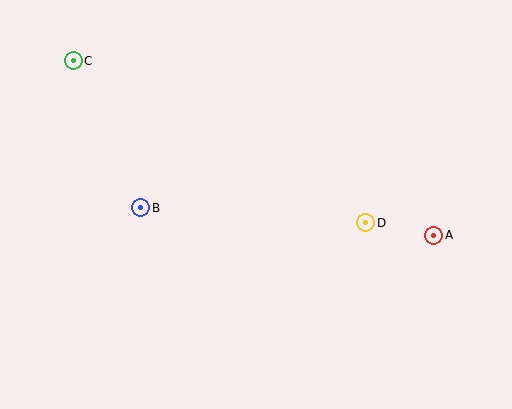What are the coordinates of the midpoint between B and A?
The midpoint between B and A is at (287, 221).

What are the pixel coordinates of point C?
Point C is at (73, 61).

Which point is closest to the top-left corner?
Point C is closest to the top-left corner.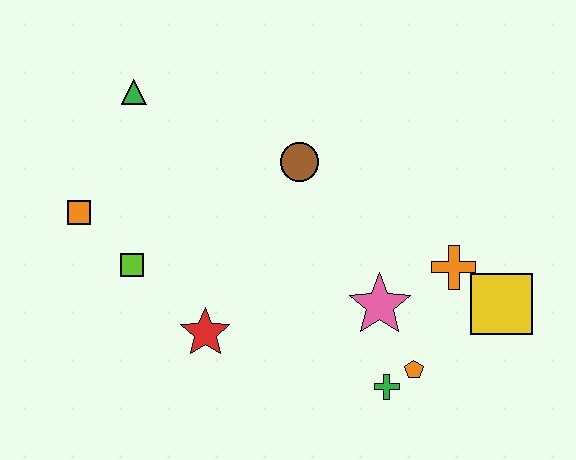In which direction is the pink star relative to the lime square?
The pink star is to the right of the lime square.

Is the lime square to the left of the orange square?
No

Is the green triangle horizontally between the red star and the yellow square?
No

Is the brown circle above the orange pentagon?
Yes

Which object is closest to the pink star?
The orange pentagon is closest to the pink star.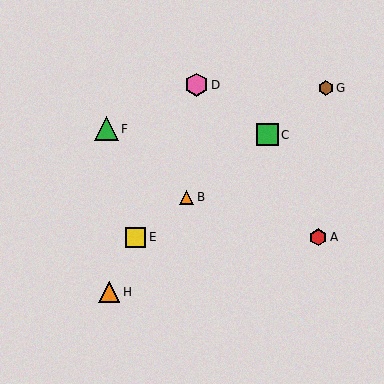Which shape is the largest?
The green triangle (labeled F) is the largest.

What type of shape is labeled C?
Shape C is a green square.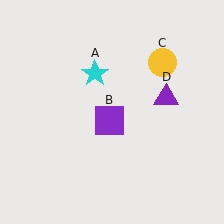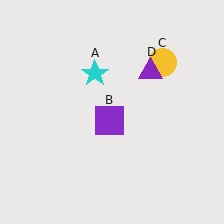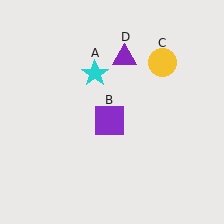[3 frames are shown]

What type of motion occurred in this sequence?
The purple triangle (object D) rotated counterclockwise around the center of the scene.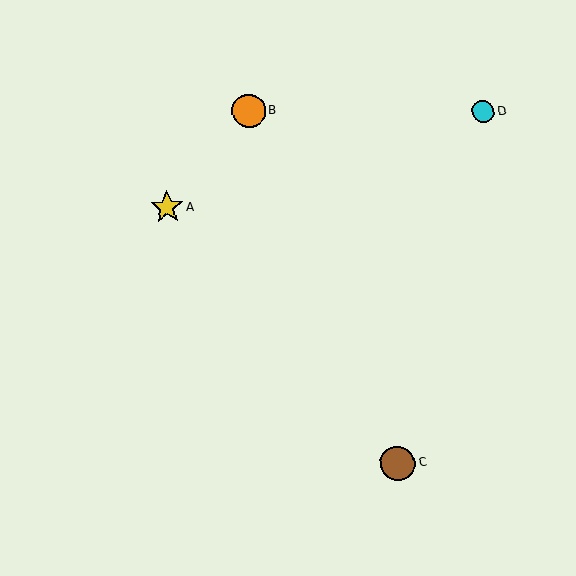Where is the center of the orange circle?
The center of the orange circle is at (249, 111).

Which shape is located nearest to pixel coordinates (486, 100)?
The cyan circle (labeled D) at (483, 111) is nearest to that location.